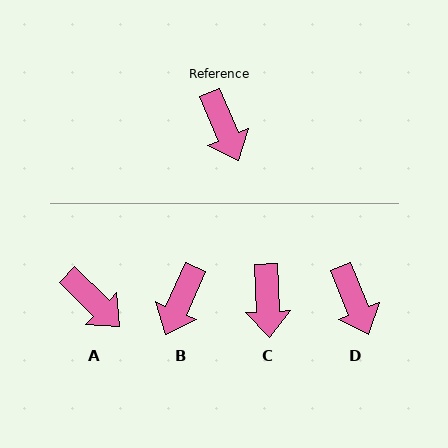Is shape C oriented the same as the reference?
No, it is off by about 20 degrees.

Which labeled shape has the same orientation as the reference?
D.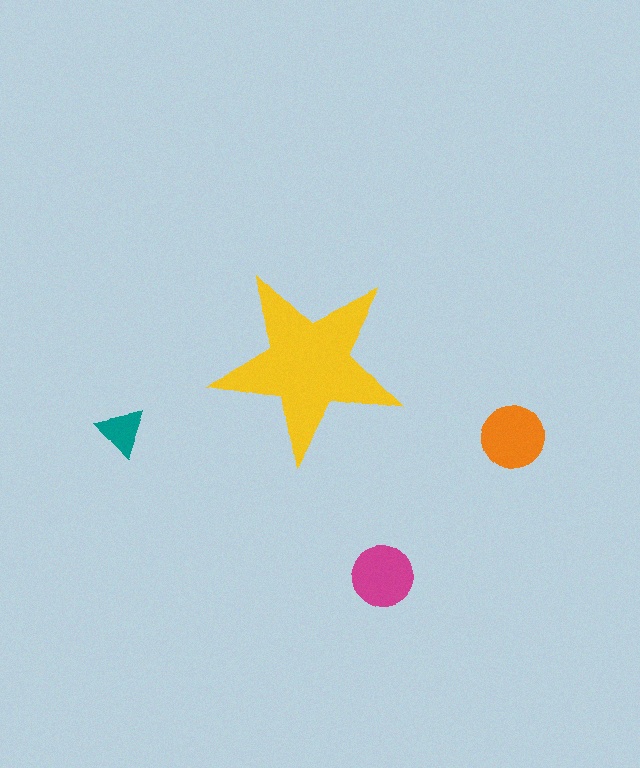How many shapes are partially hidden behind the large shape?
0 shapes are partially hidden.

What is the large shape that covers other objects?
A yellow star.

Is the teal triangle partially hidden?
No, the teal triangle is fully visible.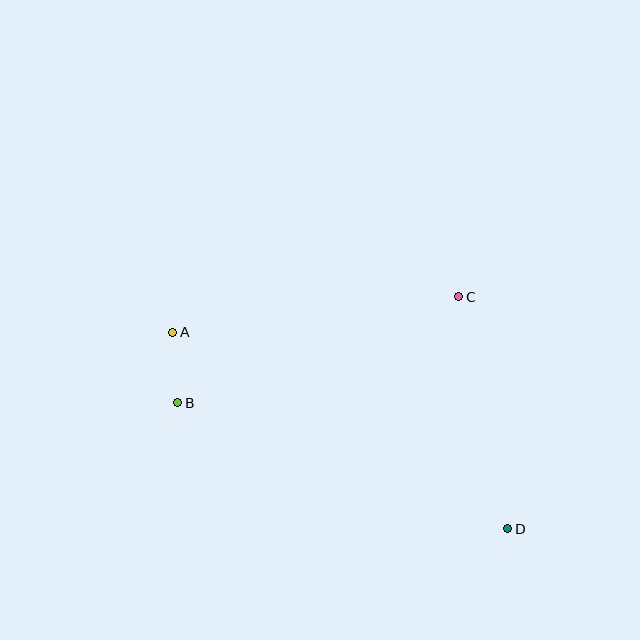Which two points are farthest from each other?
Points A and D are farthest from each other.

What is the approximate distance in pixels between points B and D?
The distance between B and D is approximately 353 pixels.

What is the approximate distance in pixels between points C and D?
The distance between C and D is approximately 237 pixels.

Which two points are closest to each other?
Points A and B are closest to each other.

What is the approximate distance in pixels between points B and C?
The distance between B and C is approximately 300 pixels.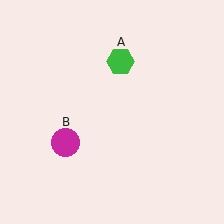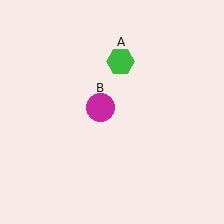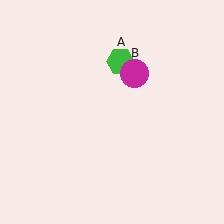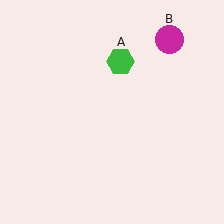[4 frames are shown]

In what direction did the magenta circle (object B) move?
The magenta circle (object B) moved up and to the right.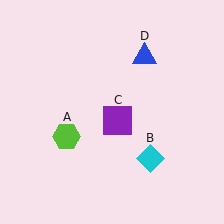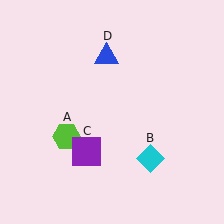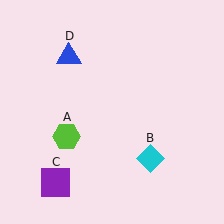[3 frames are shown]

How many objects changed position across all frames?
2 objects changed position: purple square (object C), blue triangle (object D).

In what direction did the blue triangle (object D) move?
The blue triangle (object D) moved left.